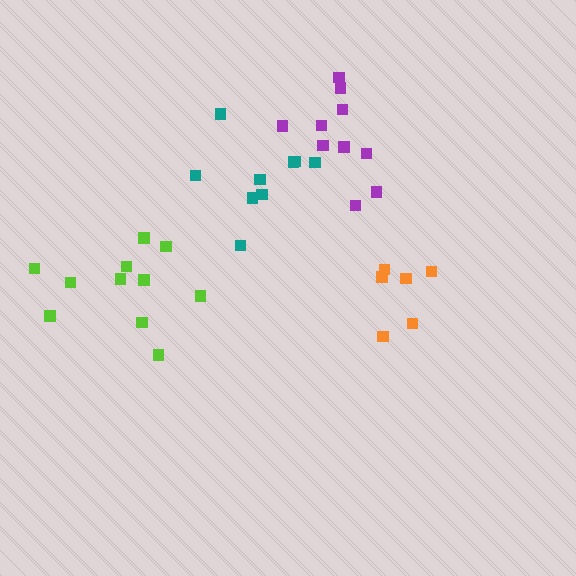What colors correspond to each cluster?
The clusters are colored: purple, orange, lime, teal.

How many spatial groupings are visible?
There are 4 spatial groupings.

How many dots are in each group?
Group 1: 10 dots, Group 2: 6 dots, Group 3: 11 dots, Group 4: 9 dots (36 total).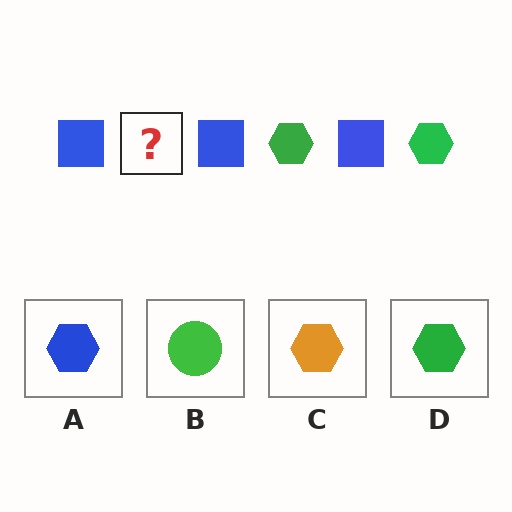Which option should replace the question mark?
Option D.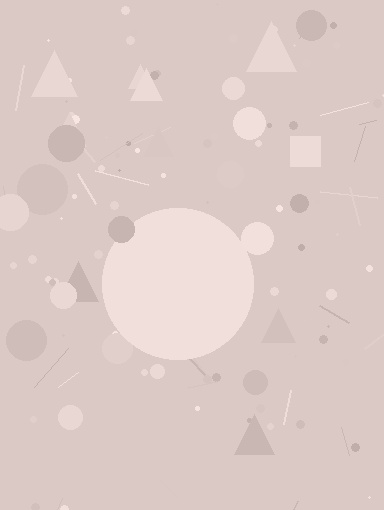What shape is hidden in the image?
A circle is hidden in the image.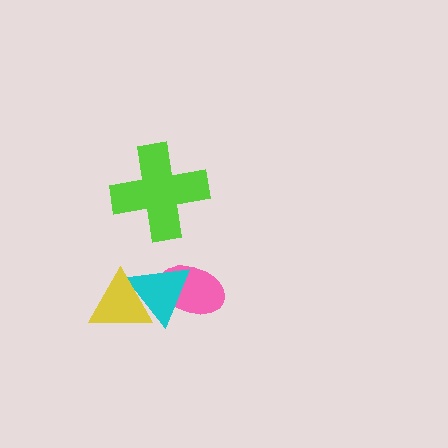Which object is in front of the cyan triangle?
The yellow triangle is in front of the cyan triangle.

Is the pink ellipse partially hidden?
Yes, it is partially covered by another shape.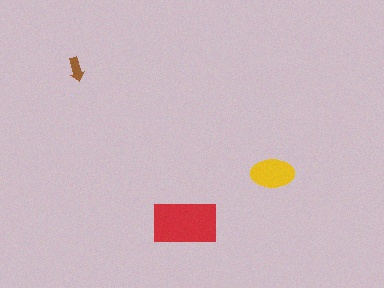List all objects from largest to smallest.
The red rectangle, the yellow ellipse, the brown arrow.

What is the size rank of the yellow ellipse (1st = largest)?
2nd.